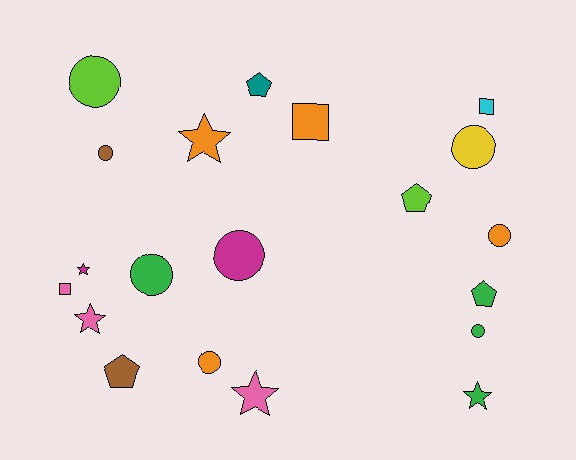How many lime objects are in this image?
There are 2 lime objects.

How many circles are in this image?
There are 8 circles.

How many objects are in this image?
There are 20 objects.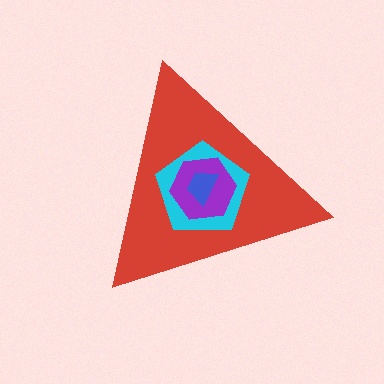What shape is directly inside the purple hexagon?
The blue trapezoid.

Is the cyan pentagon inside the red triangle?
Yes.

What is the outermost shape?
The red triangle.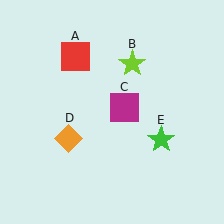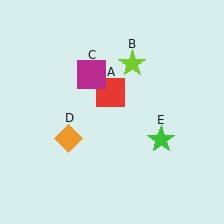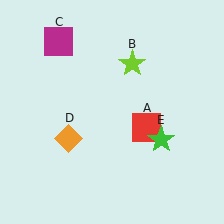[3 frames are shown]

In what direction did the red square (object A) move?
The red square (object A) moved down and to the right.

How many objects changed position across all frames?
2 objects changed position: red square (object A), magenta square (object C).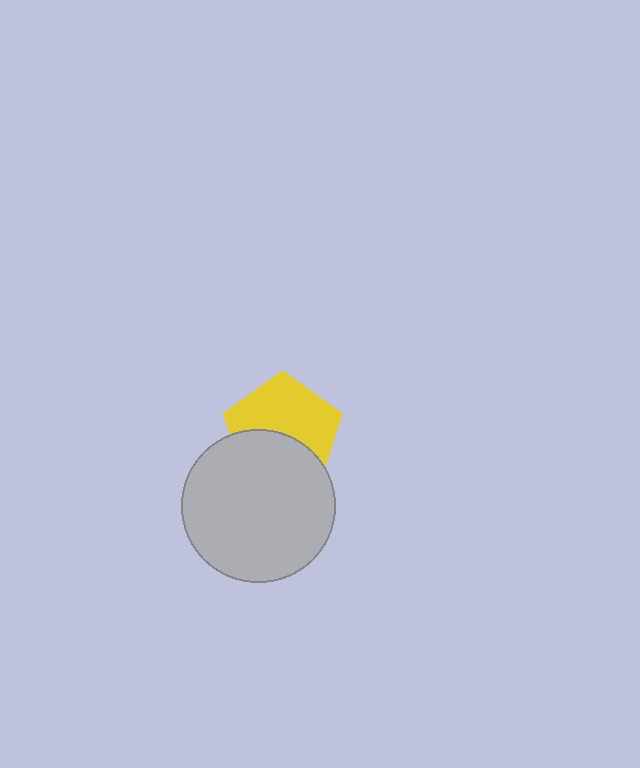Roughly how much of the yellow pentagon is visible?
About half of it is visible (roughly 58%).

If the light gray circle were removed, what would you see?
You would see the complete yellow pentagon.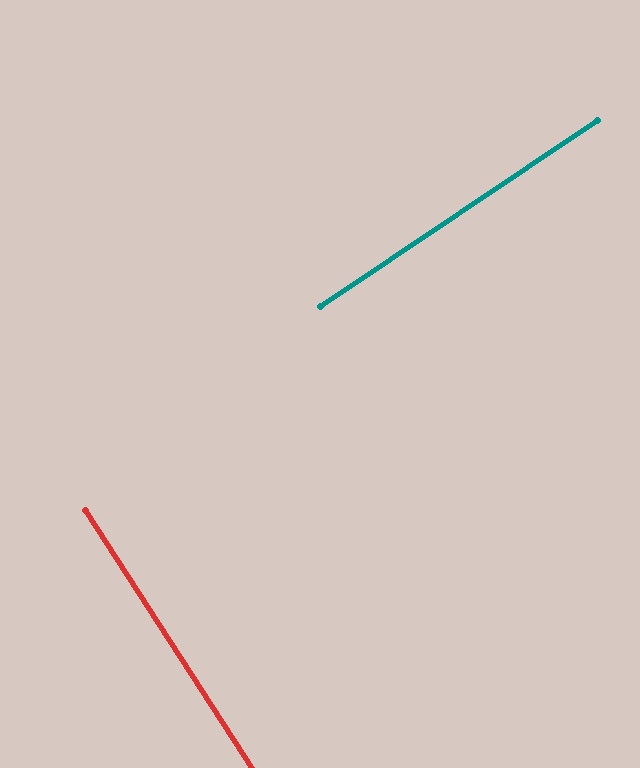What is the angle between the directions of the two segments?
Approximately 89 degrees.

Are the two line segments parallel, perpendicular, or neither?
Perpendicular — they meet at approximately 89°.